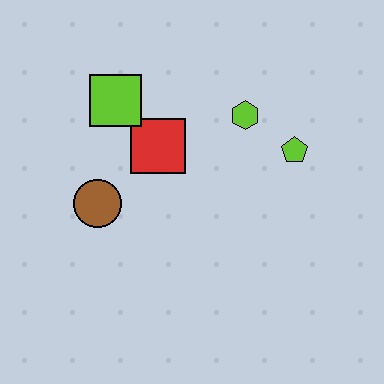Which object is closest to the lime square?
The red square is closest to the lime square.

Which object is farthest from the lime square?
The lime pentagon is farthest from the lime square.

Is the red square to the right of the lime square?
Yes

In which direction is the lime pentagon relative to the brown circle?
The lime pentagon is to the right of the brown circle.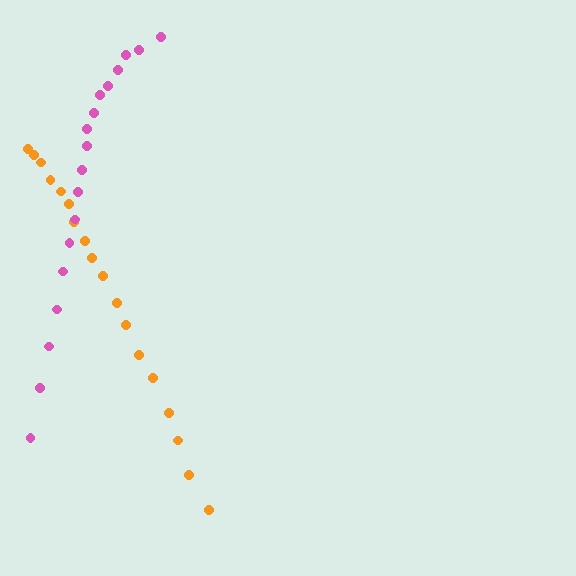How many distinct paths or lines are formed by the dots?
There are 2 distinct paths.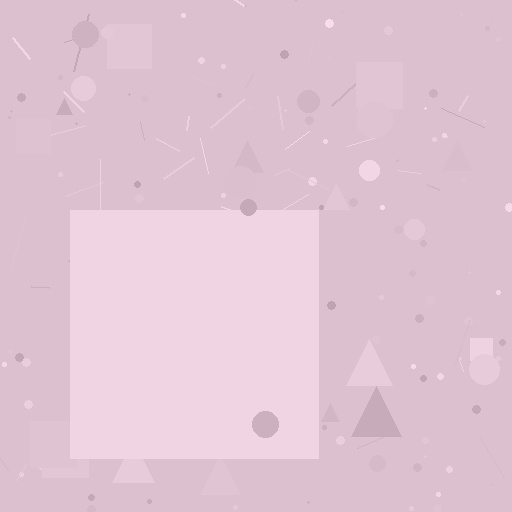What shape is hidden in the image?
A square is hidden in the image.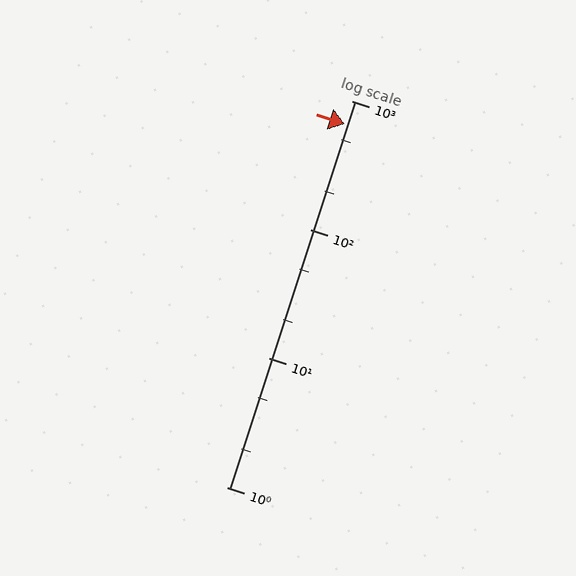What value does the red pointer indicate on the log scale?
The pointer indicates approximately 660.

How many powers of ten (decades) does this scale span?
The scale spans 3 decades, from 1 to 1000.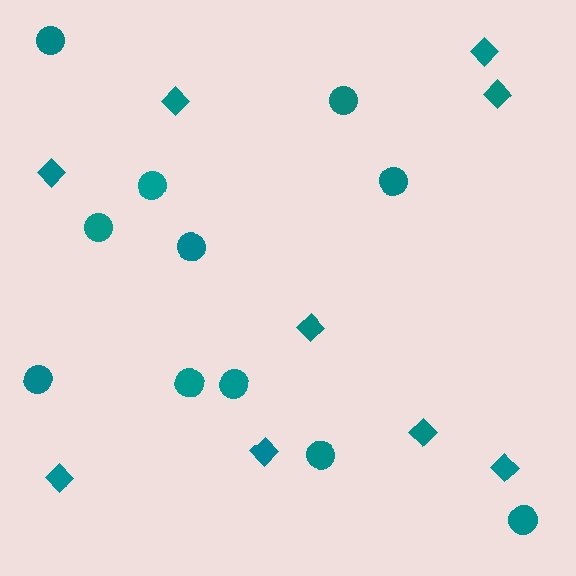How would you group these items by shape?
There are 2 groups: one group of circles (11) and one group of diamonds (9).